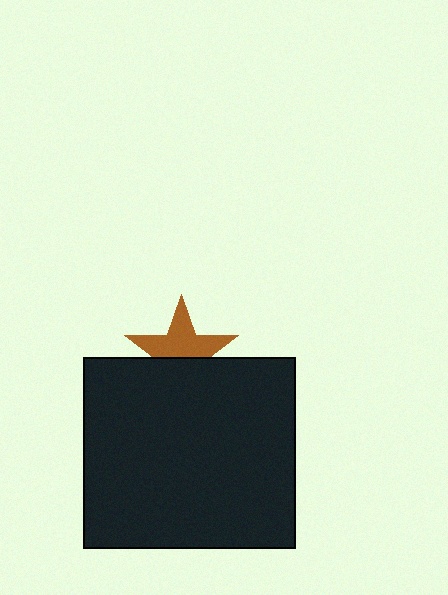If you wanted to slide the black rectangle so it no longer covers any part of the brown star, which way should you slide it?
Slide it down — that is the most direct way to separate the two shapes.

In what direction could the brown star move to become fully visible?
The brown star could move up. That would shift it out from behind the black rectangle entirely.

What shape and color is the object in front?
The object in front is a black rectangle.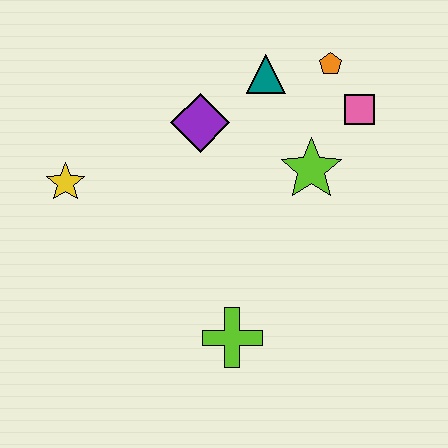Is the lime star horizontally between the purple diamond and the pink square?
Yes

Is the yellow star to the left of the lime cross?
Yes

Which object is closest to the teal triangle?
The orange pentagon is closest to the teal triangle.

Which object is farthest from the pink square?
The yellow star is farthest from the pink square.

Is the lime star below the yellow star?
No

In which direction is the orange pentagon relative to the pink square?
The orange pentagon is above the pink square.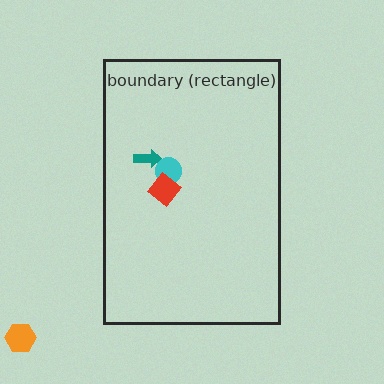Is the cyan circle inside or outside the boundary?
Inside.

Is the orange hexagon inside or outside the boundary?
Outside.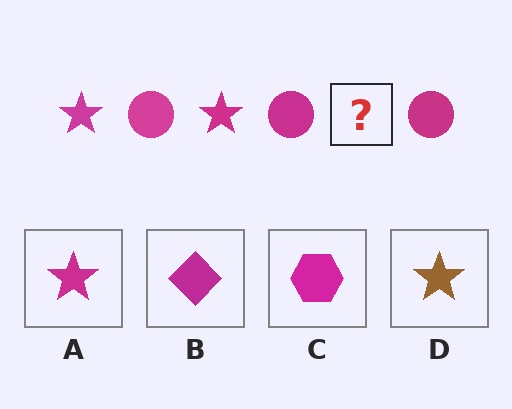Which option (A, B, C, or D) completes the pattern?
A.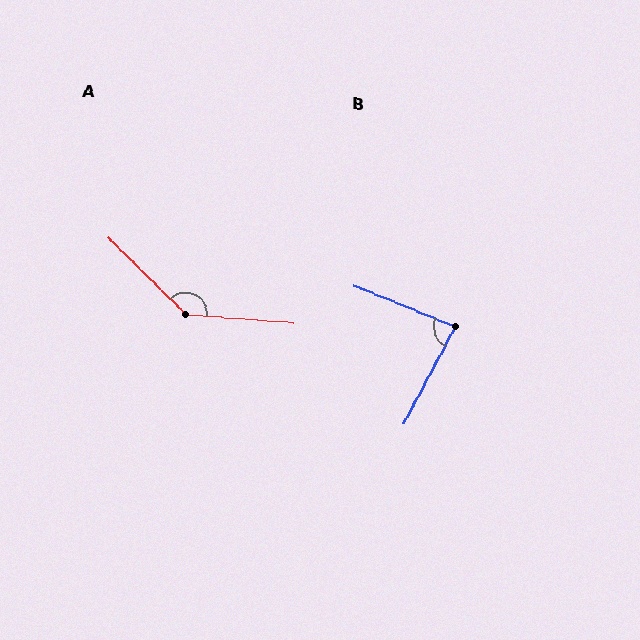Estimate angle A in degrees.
Approximately 140 degrees.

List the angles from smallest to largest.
B (84°), A (140°).